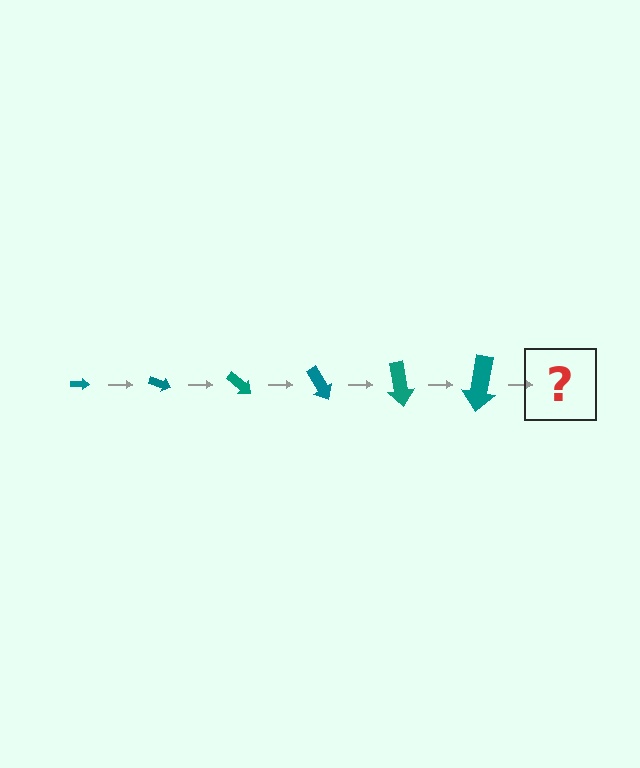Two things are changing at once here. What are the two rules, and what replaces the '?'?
The two rules are that the arrow grows larger each step and it rotates 20 degrees each step. The '?' should be an arrow, larger than the previous one and rotated 120 degrees from the start.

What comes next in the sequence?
The next element should be an arrow, larger than the previous one and rotated 120 degrees from the start.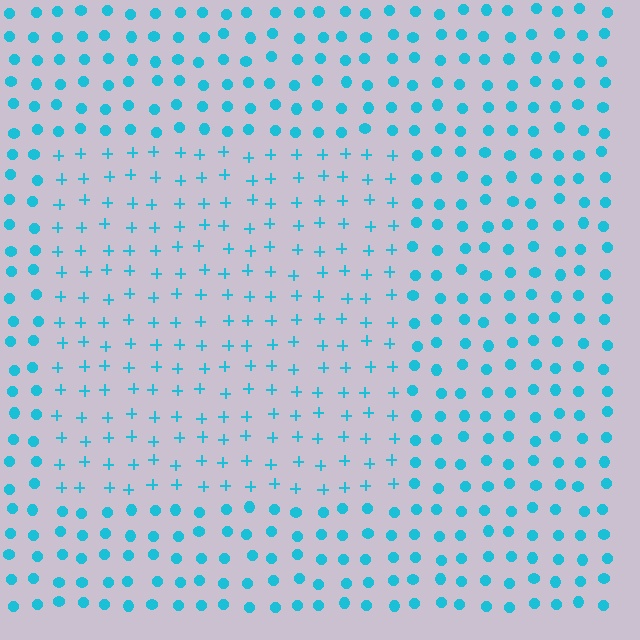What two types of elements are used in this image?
The image uses plus signs inside the rectangle region and circles outside it.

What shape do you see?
I see a rectangle.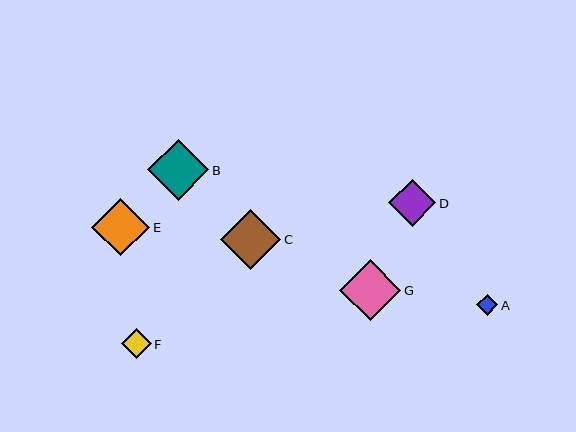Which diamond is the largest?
Diamond B is the largest with a size of approximately 61 pixels.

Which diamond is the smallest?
Diamond A is the smallest with a size of approximately 21 pixels.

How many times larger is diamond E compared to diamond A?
Diamond E is approximately 2.7 times the size of diamond A.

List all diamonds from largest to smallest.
From largest to smallest: B, G, C, E, D, F, A.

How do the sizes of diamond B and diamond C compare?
Diamond B and diamond C are approximately the same size.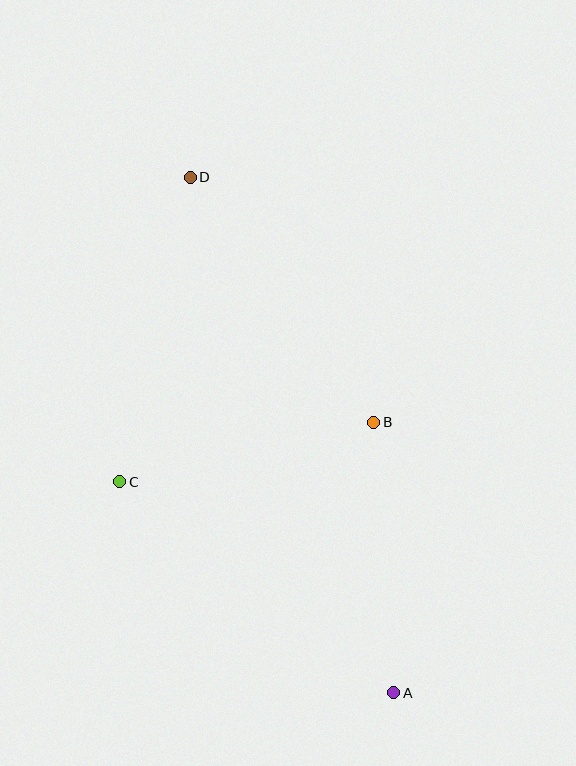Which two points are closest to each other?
Points B and C are closest to each other.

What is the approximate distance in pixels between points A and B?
The distance between A and B is approximately 271 pixels.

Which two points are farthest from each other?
Points A and D are farthest from each other.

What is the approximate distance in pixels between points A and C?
The distance between A and C is approximately 346 pixels.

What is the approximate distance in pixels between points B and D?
The distance between B and D is approximately 306 pixels.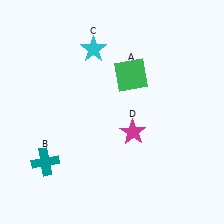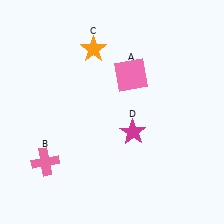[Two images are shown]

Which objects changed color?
A changed from green to pink. B changed from teal to pink. C changed from cyan to orange.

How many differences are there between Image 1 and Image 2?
There are 3 differences between the two images.